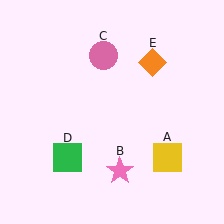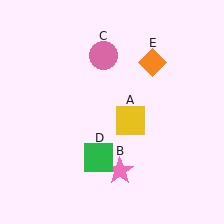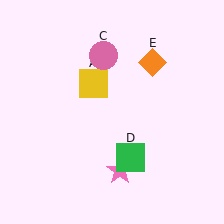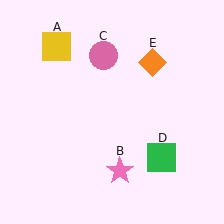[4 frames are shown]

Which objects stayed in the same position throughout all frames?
Pink star (object B) and pink circle (object C) and orange diamond (object E) remained stationary.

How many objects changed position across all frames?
2 objects changed position: yellow square (object A), green square (object D).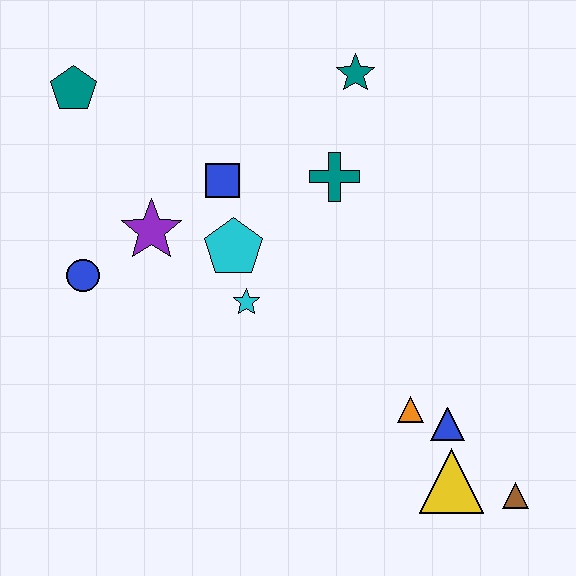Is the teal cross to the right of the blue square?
Yes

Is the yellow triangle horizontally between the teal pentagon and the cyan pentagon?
No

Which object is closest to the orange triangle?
The blue triangle is closest to the orange triangle.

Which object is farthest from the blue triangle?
The teal pentagon is farthest from the blue triangle.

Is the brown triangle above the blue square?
No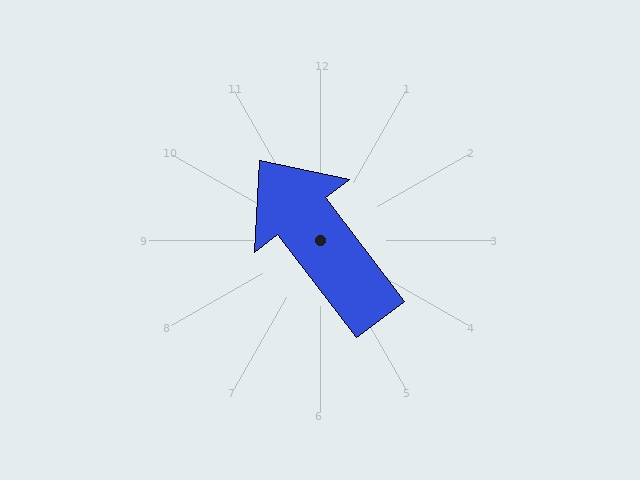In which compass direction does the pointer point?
Northwest.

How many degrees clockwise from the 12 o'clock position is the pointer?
Approximately 323 degrees.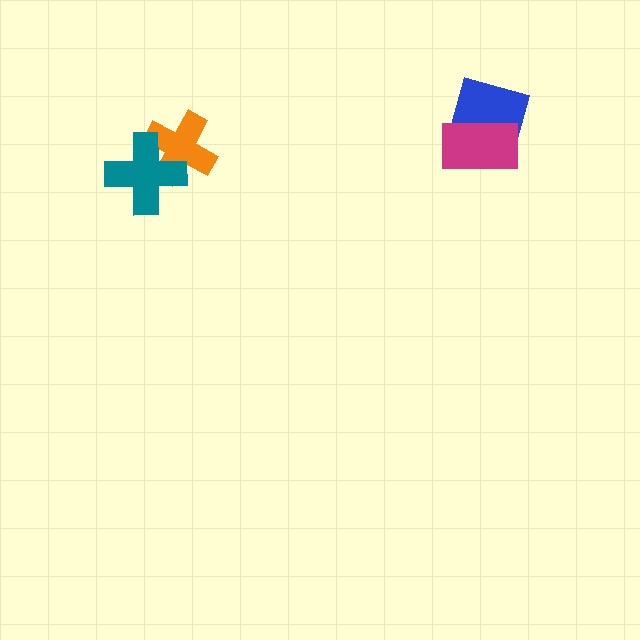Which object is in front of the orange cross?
The teal cross is in front of the orange cross.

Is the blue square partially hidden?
Yes, it is partially covered by another shape.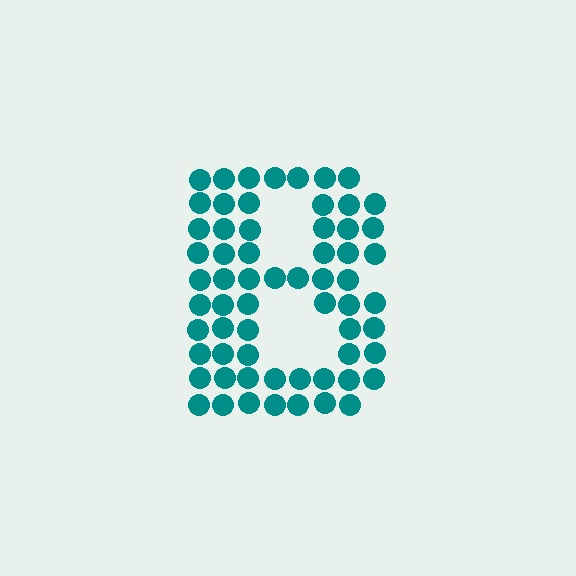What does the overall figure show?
The overall figure shows the letter B.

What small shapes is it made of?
It is made of small circles.